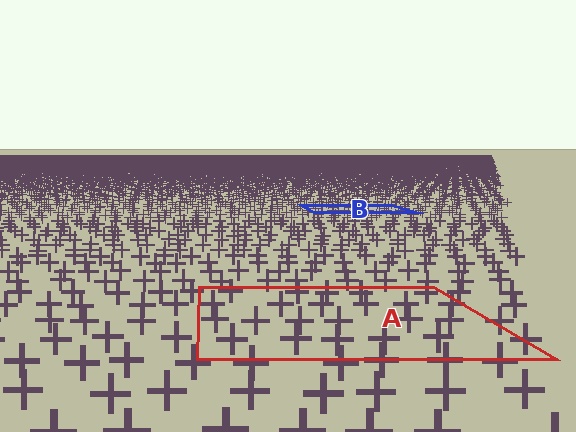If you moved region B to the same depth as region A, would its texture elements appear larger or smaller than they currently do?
They would appear larger. At a closer depth, the same texture elements are projected at a bigger on-screen size.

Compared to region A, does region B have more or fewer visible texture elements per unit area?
Region B has more texture elements per unit area — they are packed more densely because it is farther away.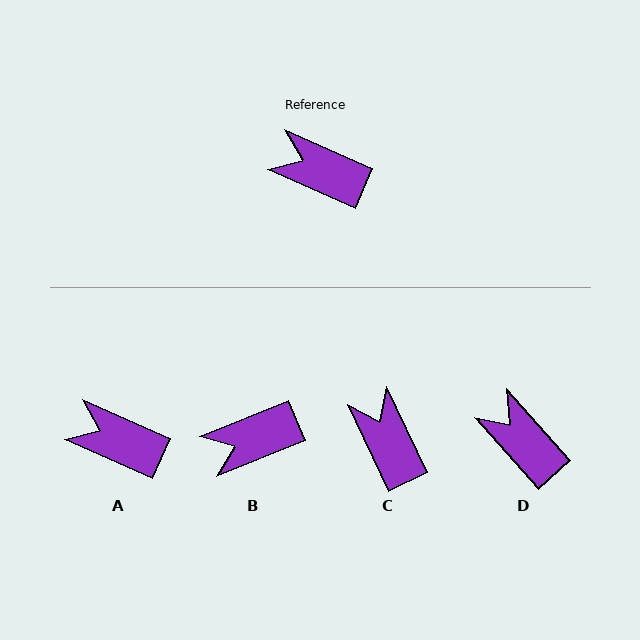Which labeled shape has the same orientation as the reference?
A.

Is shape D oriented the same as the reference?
No, it is off by about 25 degrees.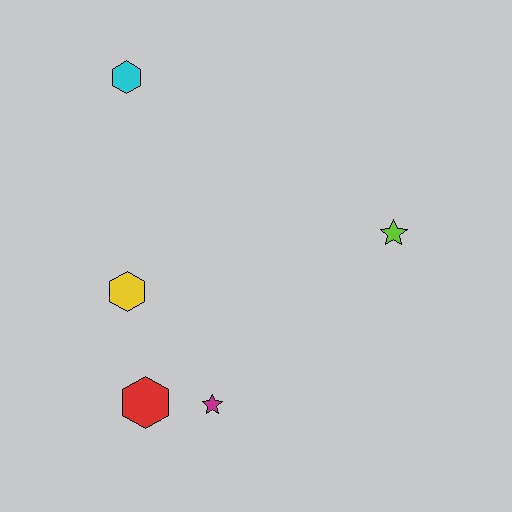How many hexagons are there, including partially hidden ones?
There are 3 hexagons.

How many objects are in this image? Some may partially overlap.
There are 5 objects.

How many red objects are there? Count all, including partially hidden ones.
There is 1 red object.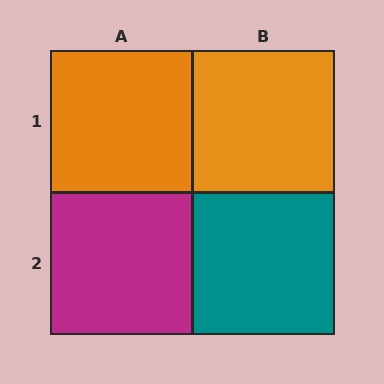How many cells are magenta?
1 cell is magenta.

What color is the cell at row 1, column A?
Orange.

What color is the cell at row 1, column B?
Orange.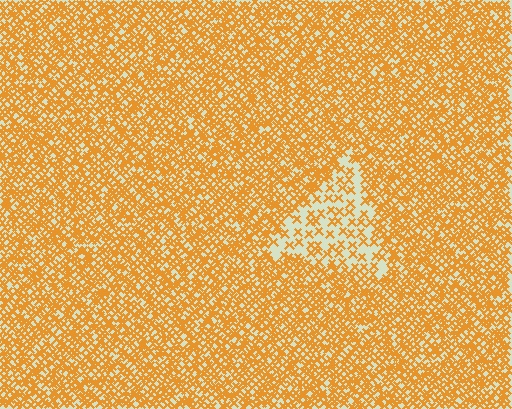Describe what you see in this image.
The image contains small orange elements arranged at two different densities. A triangle-shaped region is visible where the elements are less densely packed than the surrounding area.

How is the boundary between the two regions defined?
The boundary is defined by a change in element density (approximately 2.5x ratio). All elements are the same color, size, and shape.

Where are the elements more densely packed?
The elements are more densely packed outside the triangle boundary.